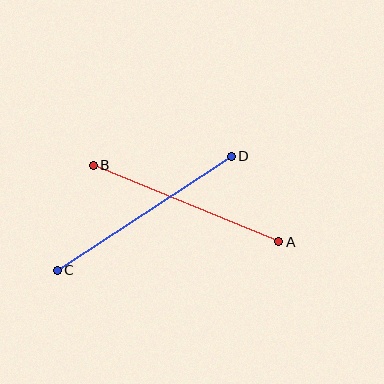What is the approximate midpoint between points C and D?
The midpoint is at approximately (144, 213) pixels.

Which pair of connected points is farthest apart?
Points C and D are farthest apart.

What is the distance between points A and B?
The distance is approximately 201 pixels.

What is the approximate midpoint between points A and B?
The midpoint is at approximately (186, 203) pixels.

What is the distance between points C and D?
The distance is approximately 208 pixels.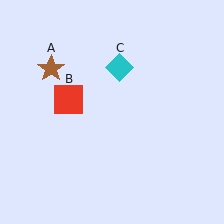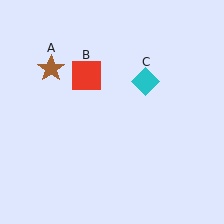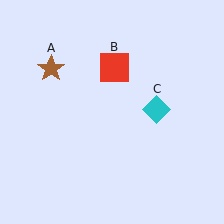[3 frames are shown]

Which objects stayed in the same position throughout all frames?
Brown star (object A) remained stationary.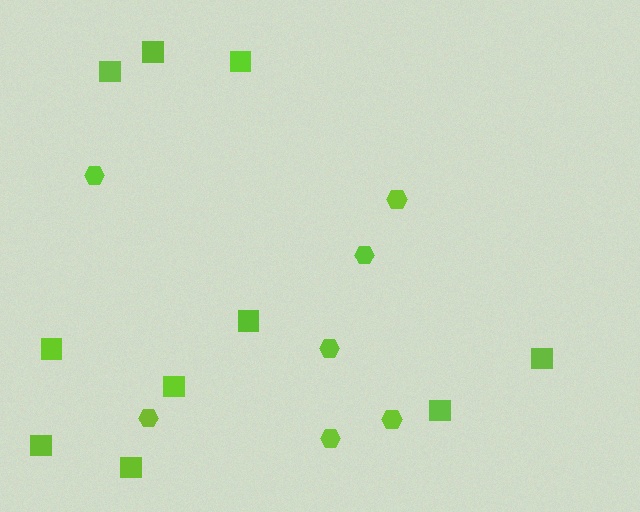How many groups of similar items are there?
There are 2 groups: one group of squares (10) and one group of hexagons (7).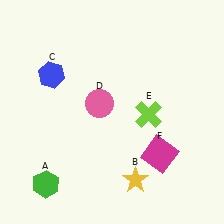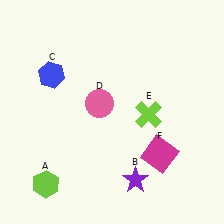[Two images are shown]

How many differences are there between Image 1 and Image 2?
There are 2 differences between the two images.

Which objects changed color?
A changed from green to lime. B changed from yellow to purple.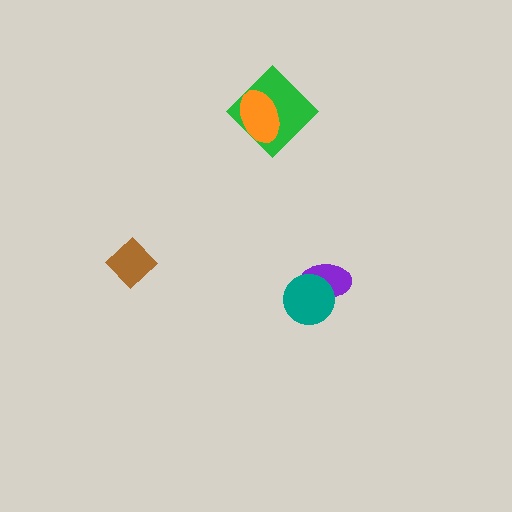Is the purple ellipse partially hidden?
Yes, it is partially covered by another shape.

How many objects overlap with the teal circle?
1 object overlaps with the teal circle.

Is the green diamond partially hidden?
Yes, it is partially covered by another shape.